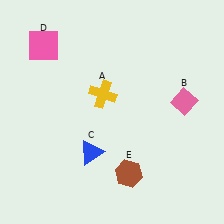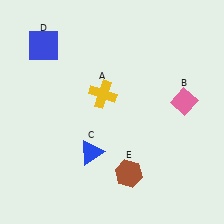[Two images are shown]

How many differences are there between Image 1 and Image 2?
There is 1 difference between the two images.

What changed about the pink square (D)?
In Image 1, D is pink. In Image 2, it changed to blue.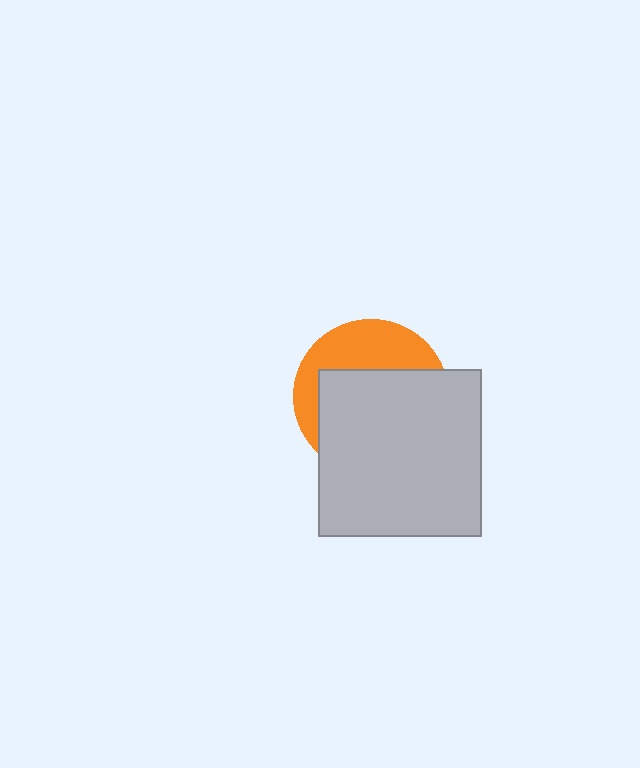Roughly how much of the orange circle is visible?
A small part of it is visible (roughly 37%).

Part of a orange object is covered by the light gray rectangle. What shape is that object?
It is a circle.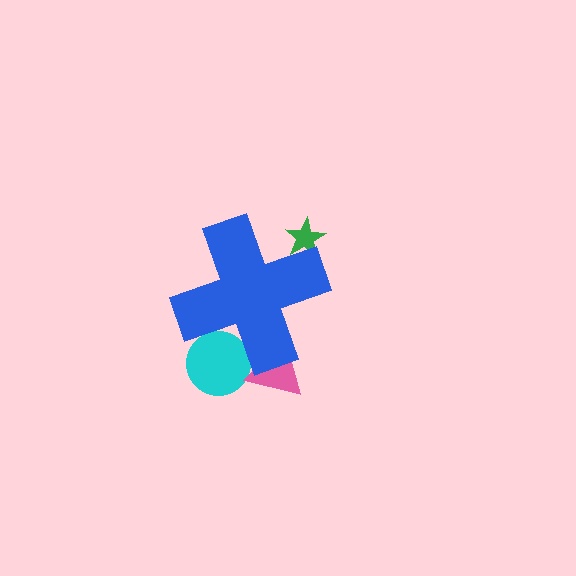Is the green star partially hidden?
Yes, the green star is partially hidden behind the blue cross.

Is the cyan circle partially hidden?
Yes, the cyan circle is partially hidden behind the blue cross.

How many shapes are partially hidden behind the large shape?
3 shapes are partially hidden.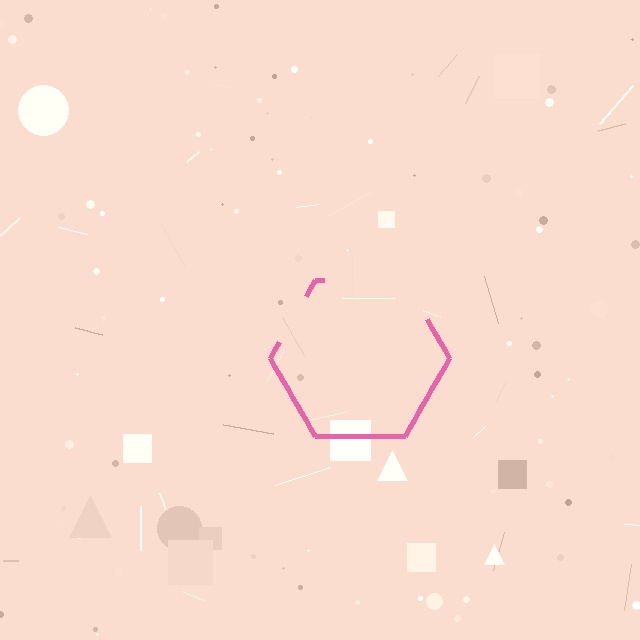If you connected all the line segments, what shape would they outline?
They would outline a hexagon.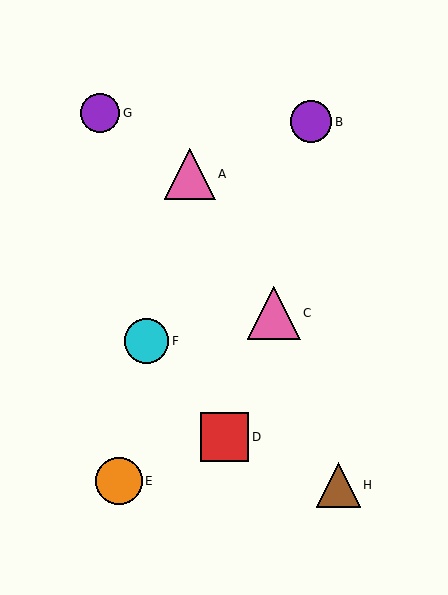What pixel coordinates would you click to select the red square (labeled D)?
Click at (224, 437) to select the red square D.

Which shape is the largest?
The pink triangle (labeled C) is the largest.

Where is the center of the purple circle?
The center of the purple circle is at (311, 122).